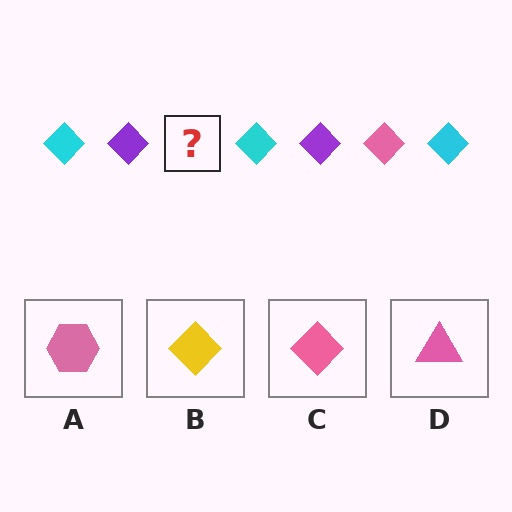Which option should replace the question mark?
Option C.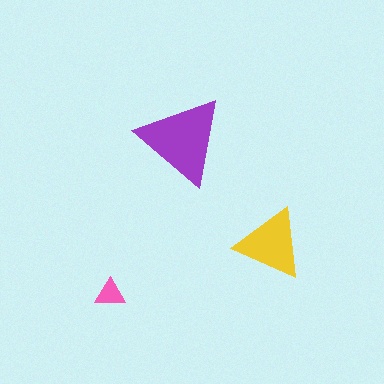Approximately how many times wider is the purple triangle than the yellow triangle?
About 1.5 times wider.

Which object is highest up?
The purple triangle is topmost.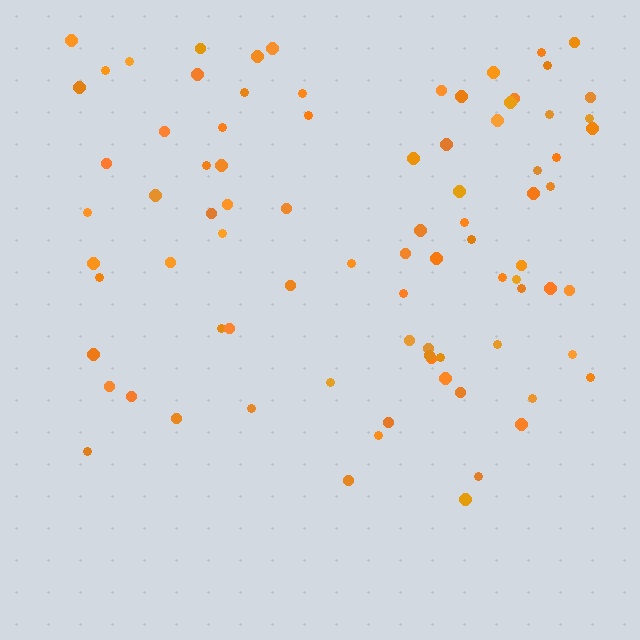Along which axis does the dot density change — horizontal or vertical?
Vertical.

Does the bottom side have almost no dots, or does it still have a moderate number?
Still a moderate number, just noticeably fewer than the top.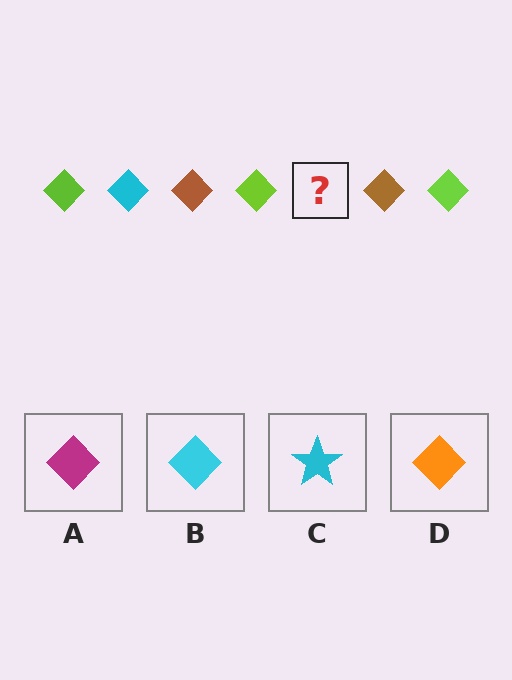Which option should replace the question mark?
Option B.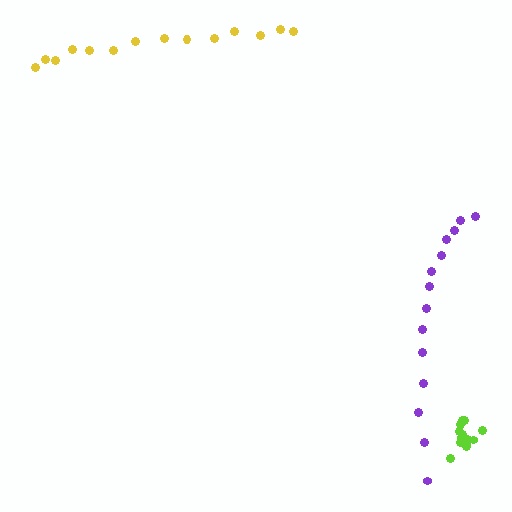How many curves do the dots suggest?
There are 3 distinct paths.